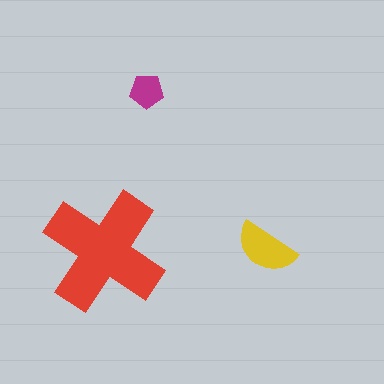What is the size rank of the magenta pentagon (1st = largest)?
3rd.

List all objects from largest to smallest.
The red cross, the yellow semicircle, the magenta pentagon.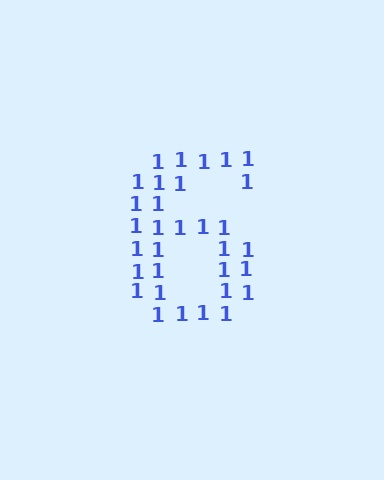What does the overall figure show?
The overall figure shows the digit 6.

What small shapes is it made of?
It is made of small digit 1's.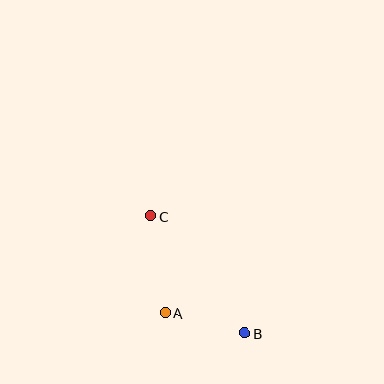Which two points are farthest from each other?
Points B and C are farthest from each other.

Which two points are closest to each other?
Points A and B are closest to each other.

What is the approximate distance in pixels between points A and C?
The distance between A and C is approximately 98 pixels.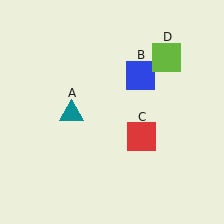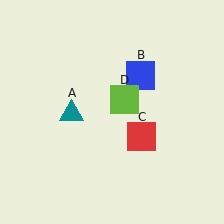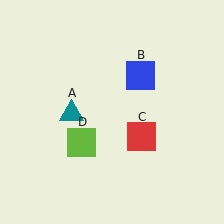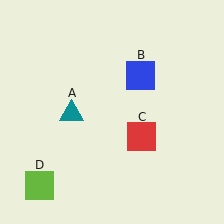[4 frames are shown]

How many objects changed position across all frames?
1 object changed position: lime square (object D).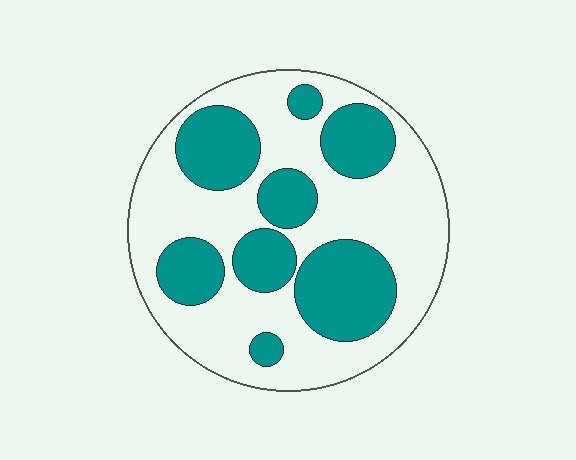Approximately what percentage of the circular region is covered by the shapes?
Approximately 35%.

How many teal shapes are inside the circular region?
8.